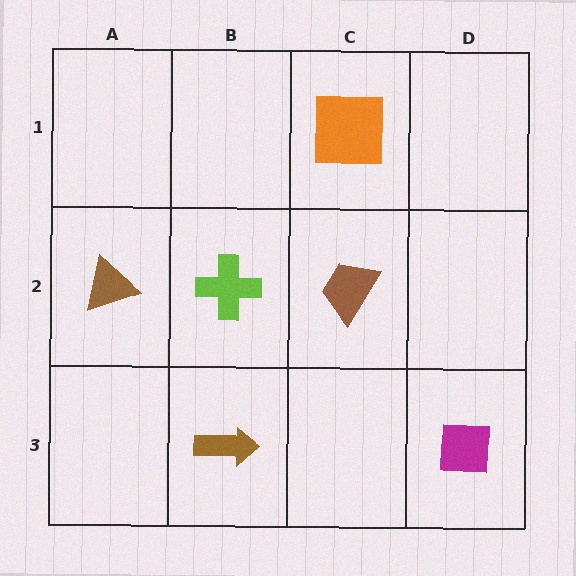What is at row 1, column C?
An orange square.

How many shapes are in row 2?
3 shapes.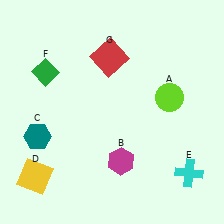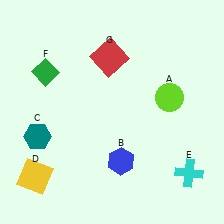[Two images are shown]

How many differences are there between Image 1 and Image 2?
There is 1 difference between the two images.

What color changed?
The hexagon (B) changed from magenta in Image 1 to blue in Image 2.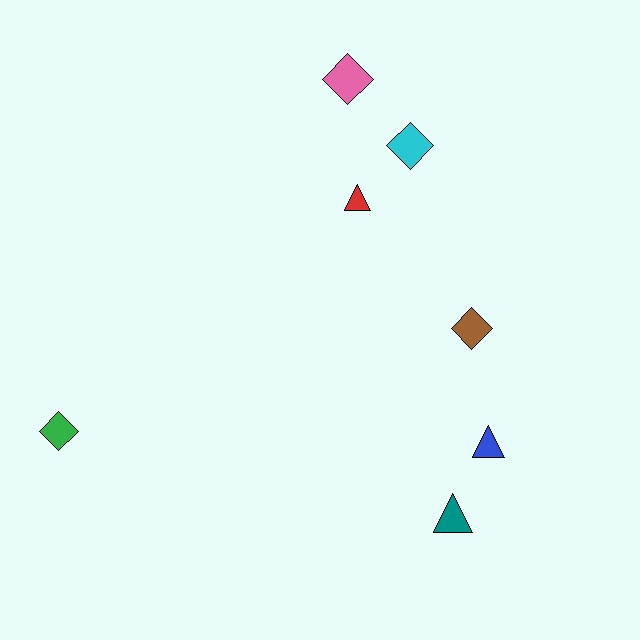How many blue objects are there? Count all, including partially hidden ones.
There is 1 blue object.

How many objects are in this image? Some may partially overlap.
There are 7 objects.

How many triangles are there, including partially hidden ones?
There are 3 triangles.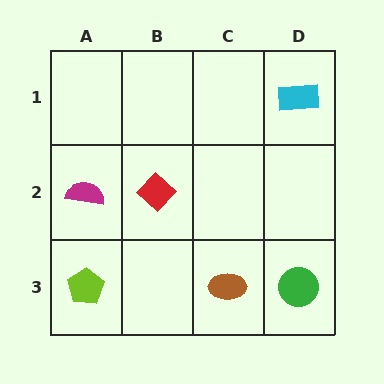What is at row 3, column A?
A lime pentagon.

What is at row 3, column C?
A brown ellipse.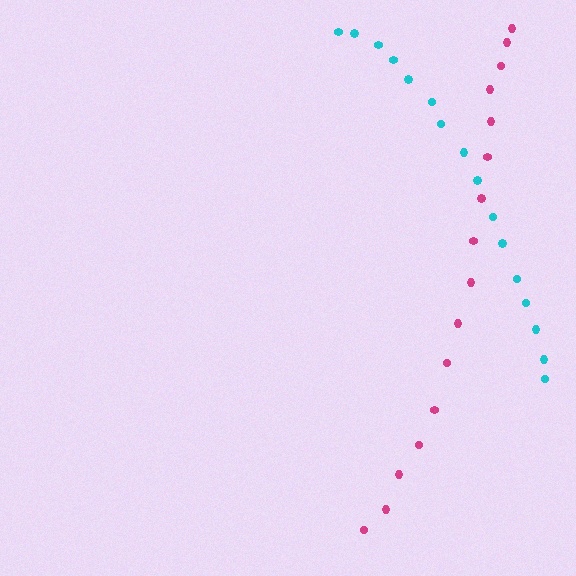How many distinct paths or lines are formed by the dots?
There are 2 distinct paths.